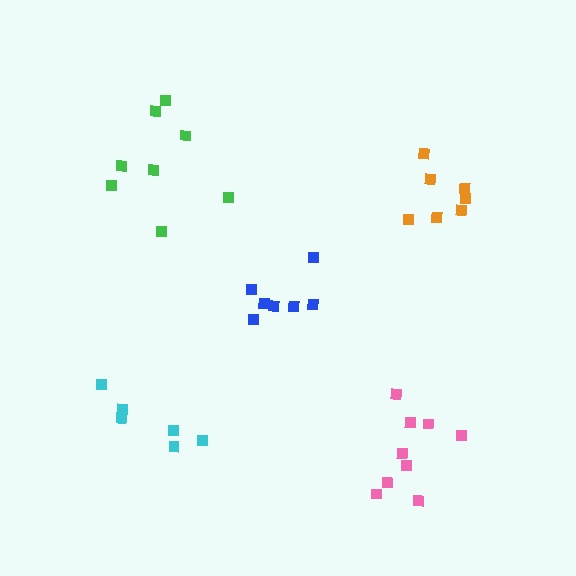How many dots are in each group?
Group 1: 8 dots, Group 2: 7 dots, Group 3: 7 dots, Group 4: 6 dots, Group 5: 9 dots (37 total).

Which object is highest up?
The green cluster is topmost.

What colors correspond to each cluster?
The clusters are colored: green, blue, orange, cyan, pink.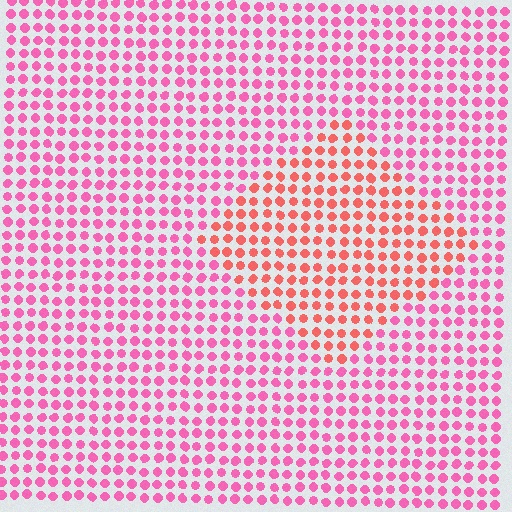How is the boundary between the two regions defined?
The boundary is defined purely by a slight shift in hue (about 34 degrees). Spacing, size, and orientation are identical on both sides.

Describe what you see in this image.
The image is filled with small pink elements in a uniform arrangement. A diamond-shaped region is visible where the elements are tinted to a slightly different hue, forming a subtle color boundary.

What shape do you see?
I see a diamond.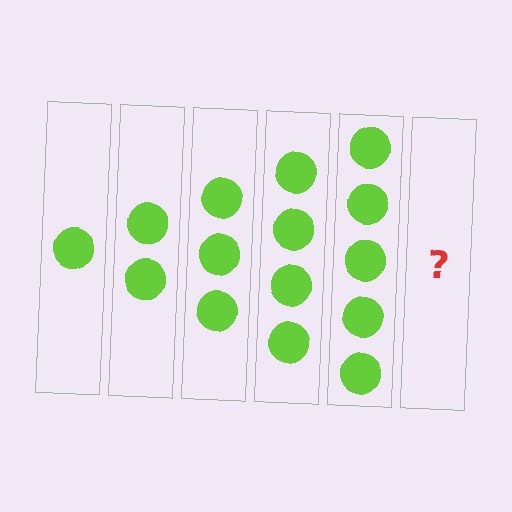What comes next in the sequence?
The next element should be 6 circles.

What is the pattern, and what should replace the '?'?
The pattern is that each step adds one more circle. The '?' should be 6 circles.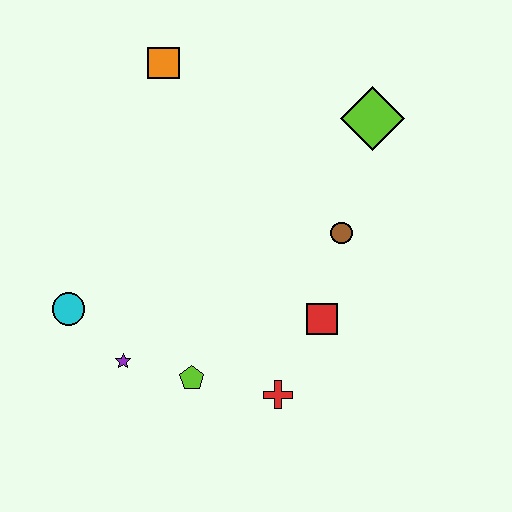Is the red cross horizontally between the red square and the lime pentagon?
Yes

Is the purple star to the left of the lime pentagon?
Yes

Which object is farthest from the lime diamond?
The cyan circle is farthest from the lime diamond.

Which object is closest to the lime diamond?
The brown circle is closest to the lime diamond.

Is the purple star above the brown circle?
No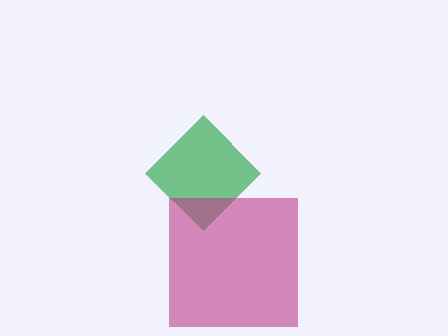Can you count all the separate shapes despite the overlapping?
Yes, there are 2 separate shapes.